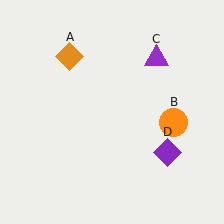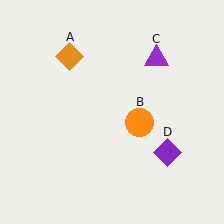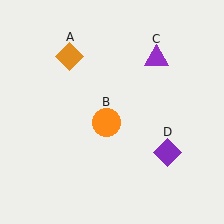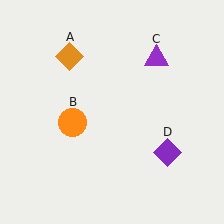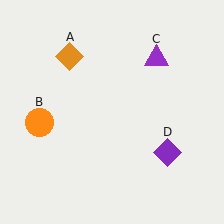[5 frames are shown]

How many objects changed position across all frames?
1 object changed position: orange circle (object B).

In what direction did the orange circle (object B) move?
The orange circle (object B) moved left.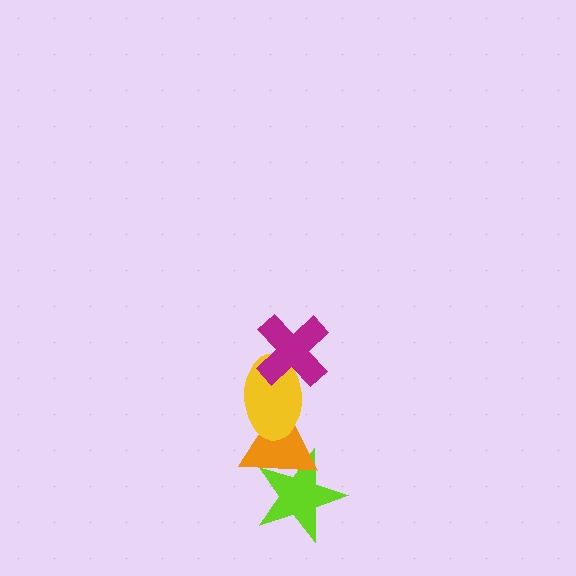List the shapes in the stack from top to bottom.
From top to bottom: the magenta cross, the yellow ellipse, the orange triangle, the lime star.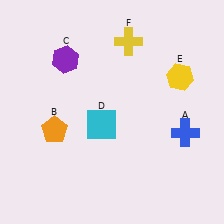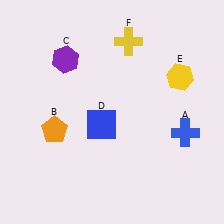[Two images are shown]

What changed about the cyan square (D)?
In Image 1, D is cyan. In Image 2, it changed to blue.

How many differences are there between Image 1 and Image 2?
There is 1 difference between the two images.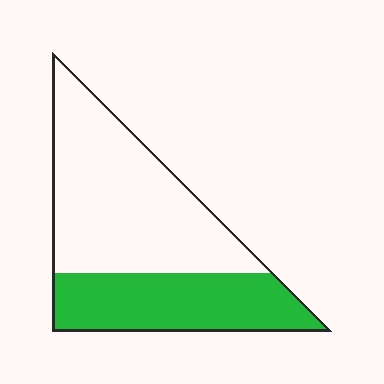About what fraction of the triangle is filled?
About three eighths (3/8).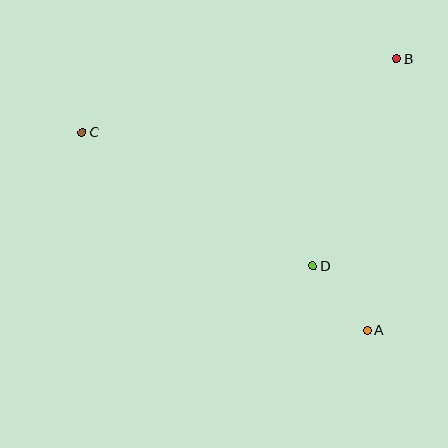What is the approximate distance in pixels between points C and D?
The distance between C and D is approximately 266 pixels.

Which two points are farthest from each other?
Points A and C are farthest from each other.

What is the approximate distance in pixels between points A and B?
The distance between A and B is approximately 273 pixels.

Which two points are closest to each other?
Points A and D are closest to each other.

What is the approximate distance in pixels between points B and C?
The distance between B and C is approximately 323 pixels.